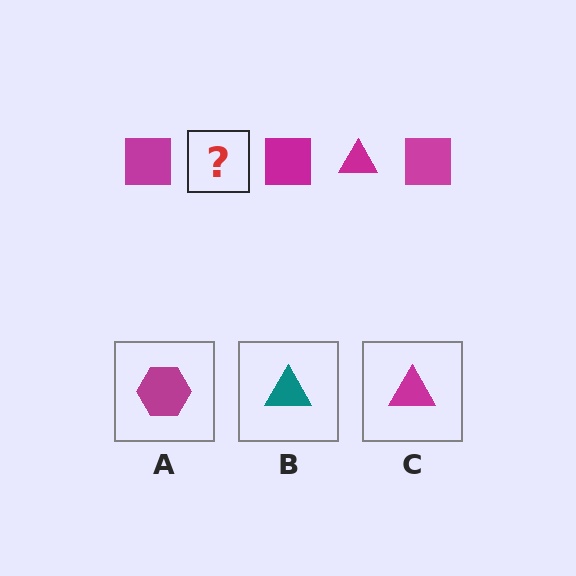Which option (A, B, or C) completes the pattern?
C.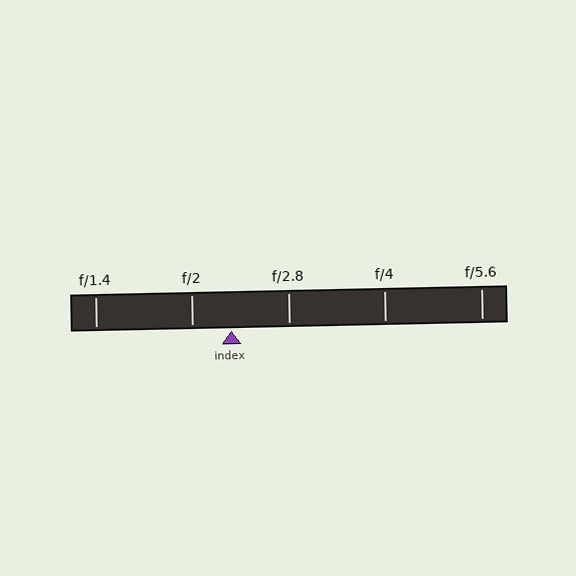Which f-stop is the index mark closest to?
The index mark is closest to f/2.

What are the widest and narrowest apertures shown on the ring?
The widest aperture shown is f/1.4 and the narrowest is f/5.6.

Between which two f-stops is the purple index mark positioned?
The index mark is between f/2 and f/2.8.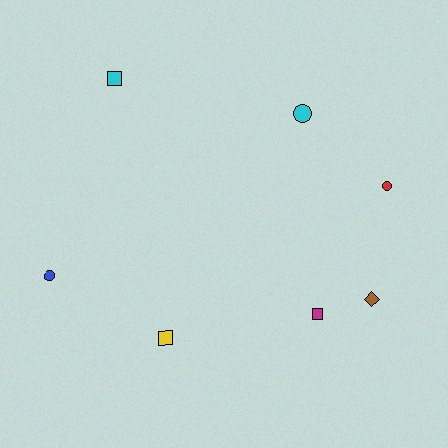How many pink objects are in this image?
There are no pink objects.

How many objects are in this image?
There are 7 objects.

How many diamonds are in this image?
There is 1 diamond.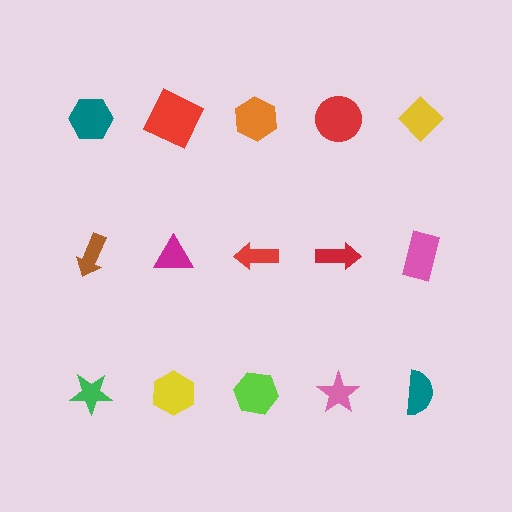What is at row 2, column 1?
A brown arrow.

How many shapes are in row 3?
5 shapes.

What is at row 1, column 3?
An orange hexagon.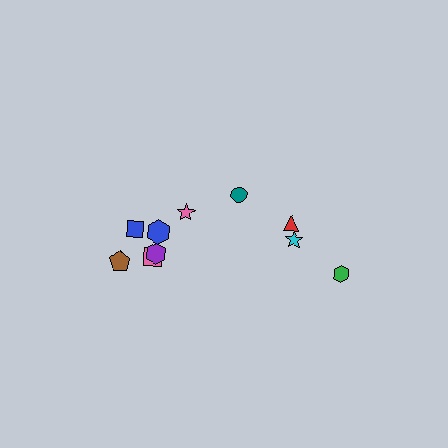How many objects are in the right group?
There are 4 objects.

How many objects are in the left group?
There are 6 objects.